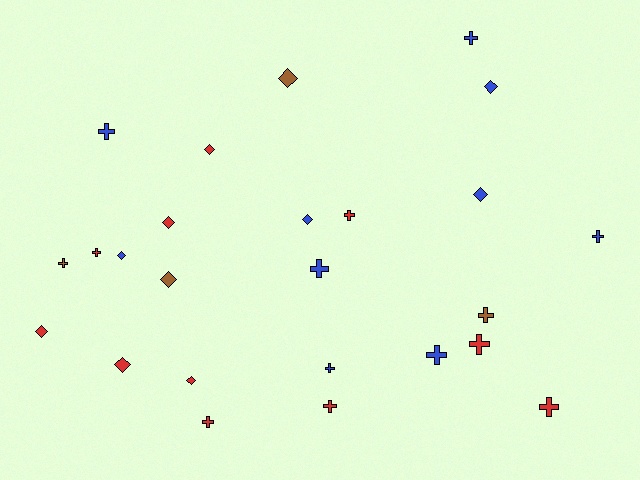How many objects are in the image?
There are 25 objects.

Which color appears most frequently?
Red, with 11 objects.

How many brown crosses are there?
There are 2 brown crosses.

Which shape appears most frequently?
Cross, with 14 objects.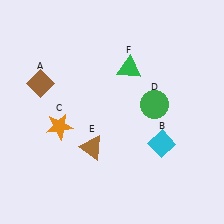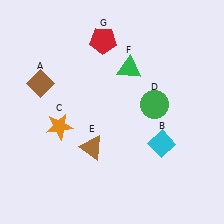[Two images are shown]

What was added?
A red pentagon (G) was added in Image 2.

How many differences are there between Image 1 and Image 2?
There is 1 difference between the two images.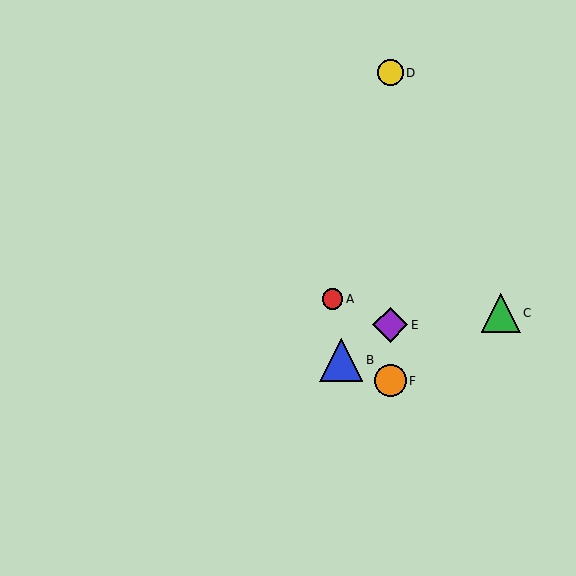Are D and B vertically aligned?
No, D is at x≈390 and B is at x≈341.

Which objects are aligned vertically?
Objects D, E, F are aligned vertically.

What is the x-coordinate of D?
Object D is at x≈390.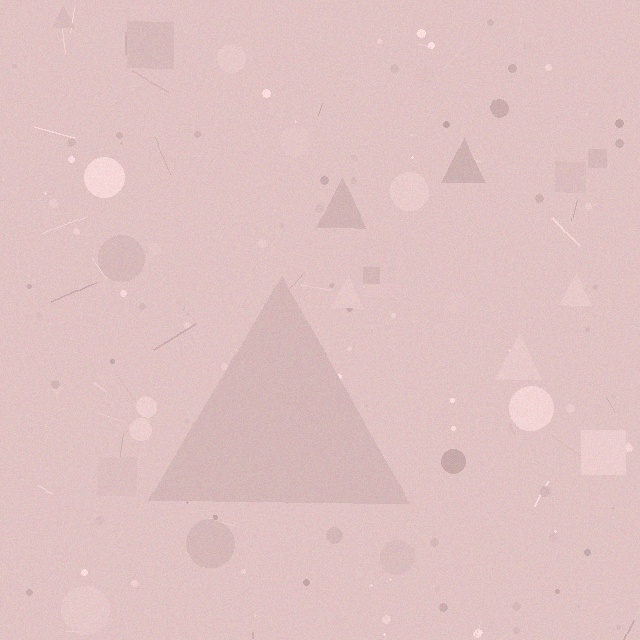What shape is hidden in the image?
A triangle is hidden in the image.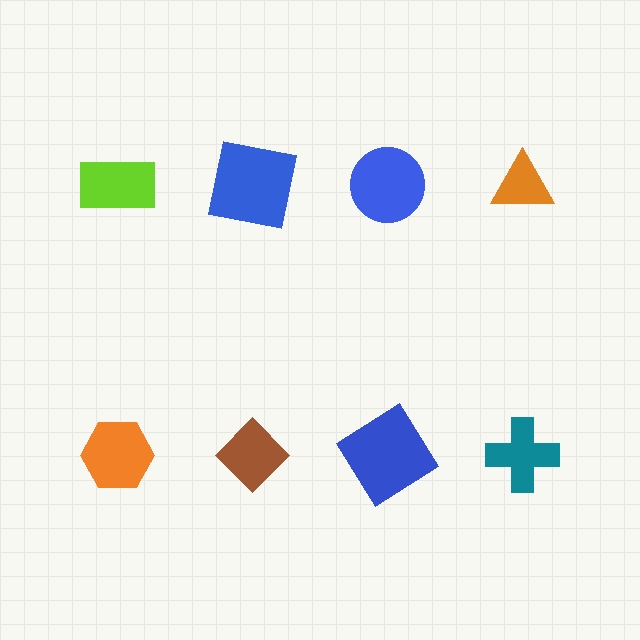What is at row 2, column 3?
A blue diamond.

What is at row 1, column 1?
A lime rectangle.